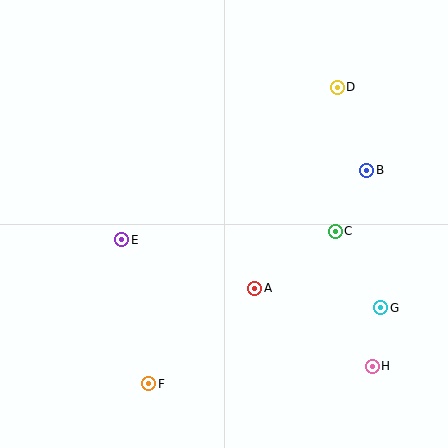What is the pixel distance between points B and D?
The distance between B and D is 88 pixels.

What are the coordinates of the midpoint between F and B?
The midpoint between F and B is at (258, 277).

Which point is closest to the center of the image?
Point A at (255, 288) is closest to the center.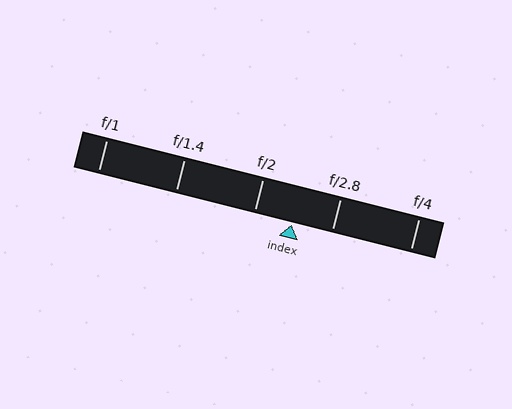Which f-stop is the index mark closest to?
The index mark is closest to f/2.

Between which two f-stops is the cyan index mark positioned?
The index mark is between f/2 and f/2.8.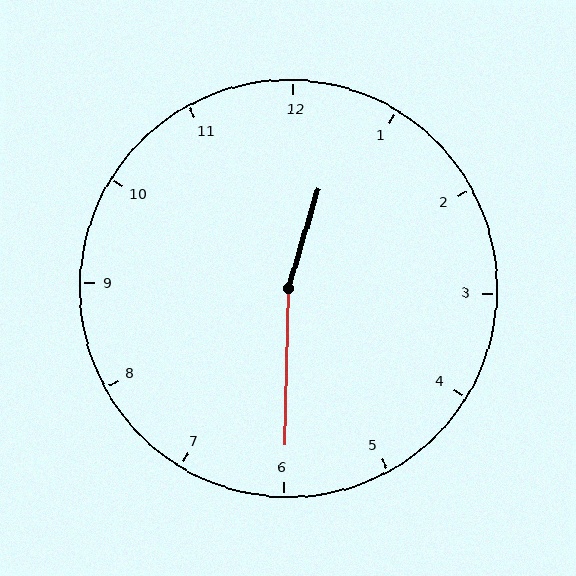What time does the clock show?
12:30.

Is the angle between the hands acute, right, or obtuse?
It is obtuse.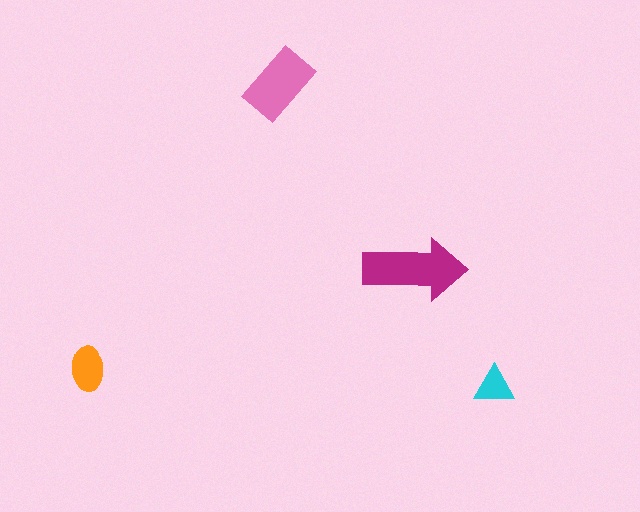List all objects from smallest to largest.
The cyan triangle, the orange ellipse, the pink rectangle, the magenta arrow.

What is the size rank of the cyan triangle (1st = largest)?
4th.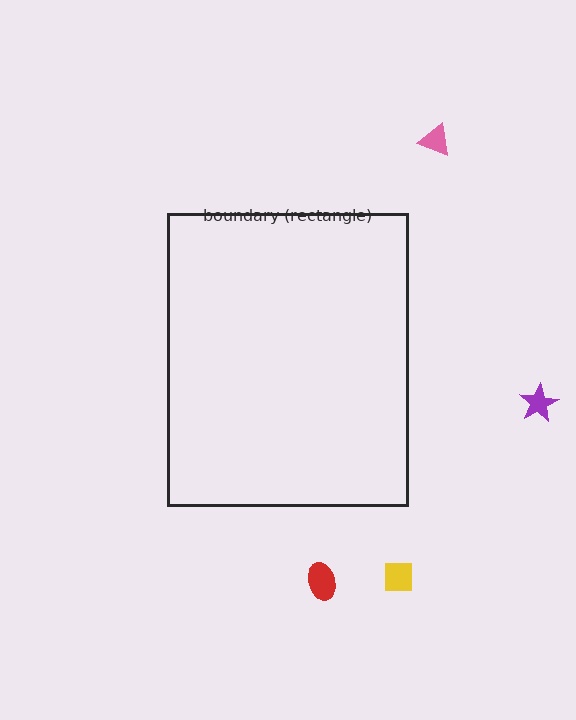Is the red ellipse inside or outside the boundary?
Outside.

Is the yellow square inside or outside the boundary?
Outside.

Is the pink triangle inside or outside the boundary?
Outside.